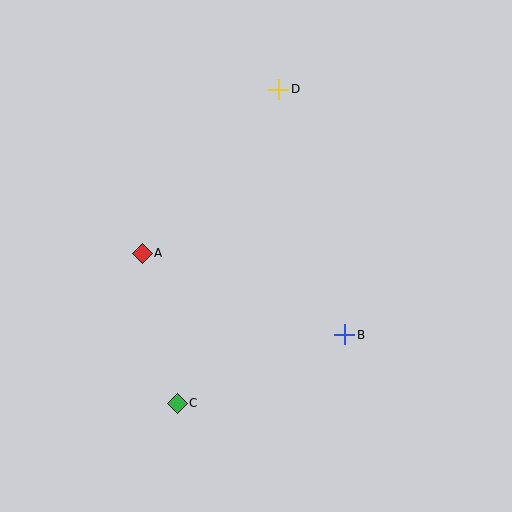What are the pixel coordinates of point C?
Point C is at (177, 403).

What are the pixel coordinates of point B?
Point B is at (345, 335).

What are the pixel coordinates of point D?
Point D is at (279, 89).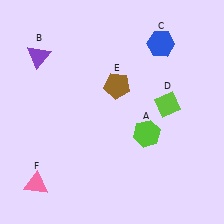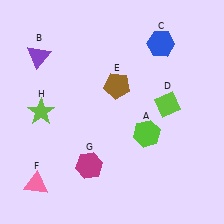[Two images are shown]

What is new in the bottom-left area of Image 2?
A magenta hexagon (G) was added in the bottom-left area of Image 2.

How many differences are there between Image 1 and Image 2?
There are 2 differences between the two images.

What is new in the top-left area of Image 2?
A lime star (H) was added in the top-left area of Image 2.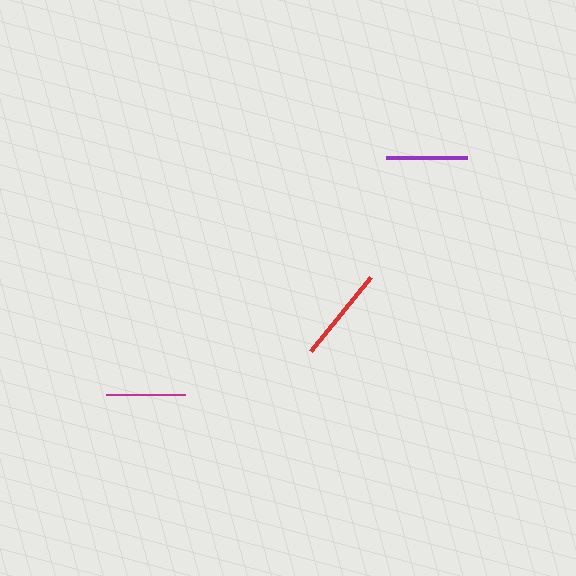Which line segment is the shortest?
The magenta line is the shortest at approximately 79 pixels.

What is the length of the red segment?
The red segment is approximately 95 pixels long.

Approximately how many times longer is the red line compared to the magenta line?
The red line is approximately 1.2 times the length of the magenta line.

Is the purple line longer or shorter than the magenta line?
The purple line is longer than the magenta line.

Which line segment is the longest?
The red line is the longest at approximately 95 pixels.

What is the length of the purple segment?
The purple segment is approximately 81 pixels long.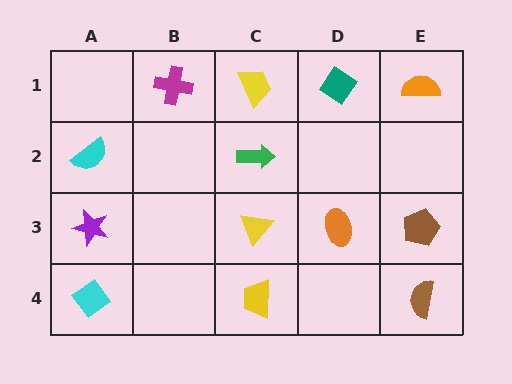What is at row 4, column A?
A cyan diamond.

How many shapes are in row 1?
4 shapes.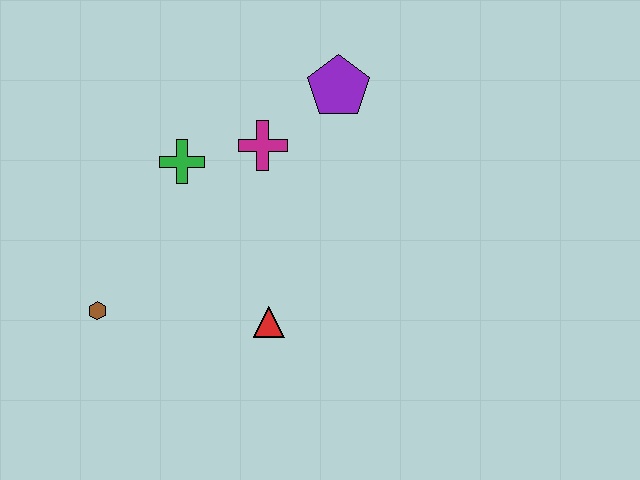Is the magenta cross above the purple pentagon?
No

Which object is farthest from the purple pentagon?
The brown hexagon is farthest from the purple pentagon.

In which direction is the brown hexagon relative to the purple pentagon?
The brown hexagon is to the left of the purple pentagon.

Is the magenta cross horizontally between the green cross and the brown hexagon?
No